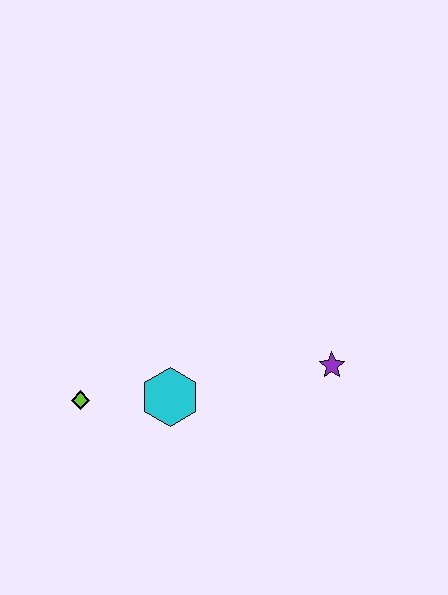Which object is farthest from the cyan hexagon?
The purple star is farthest from the cyan hexagon.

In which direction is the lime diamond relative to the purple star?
The lime diamond is to the left of the purple star.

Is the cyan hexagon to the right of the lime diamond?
Yes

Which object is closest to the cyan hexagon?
The lime diamond is closest to the cyan hexagon.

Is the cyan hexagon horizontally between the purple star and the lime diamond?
Yes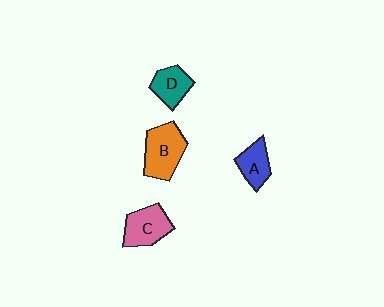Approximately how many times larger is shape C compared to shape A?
Approximately 1.3 times.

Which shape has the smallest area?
Shape A (blue).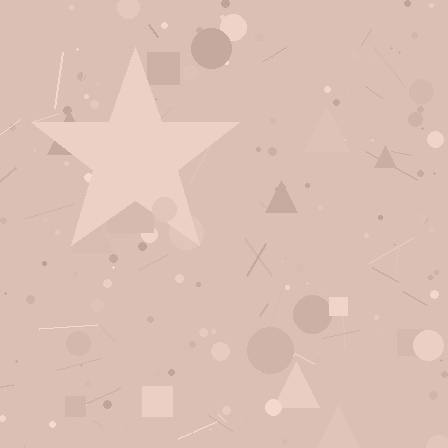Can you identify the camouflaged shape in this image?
The camouflaged shape is a star.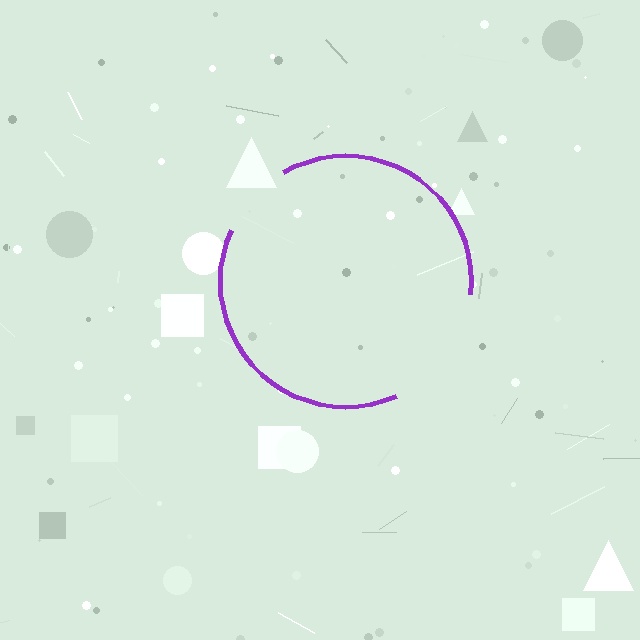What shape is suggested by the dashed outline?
The dashed outline suggests a circle.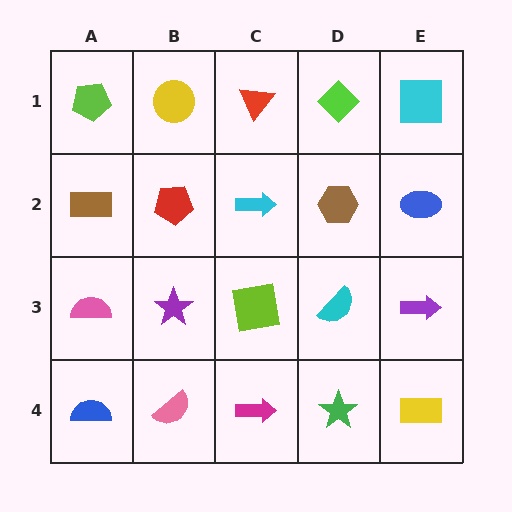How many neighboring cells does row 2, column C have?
4.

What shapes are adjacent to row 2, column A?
A lime pentagon (row 1, column A), a pink semicircle (row 3, column A), a red pentagon (row 2, column B).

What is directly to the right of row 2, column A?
A red pentagon.